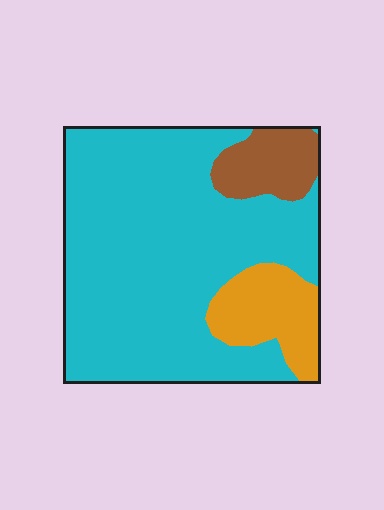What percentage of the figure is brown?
Brown takes up about one tenth (1/10) of the figure.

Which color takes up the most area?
Cyan, at roughly 75%.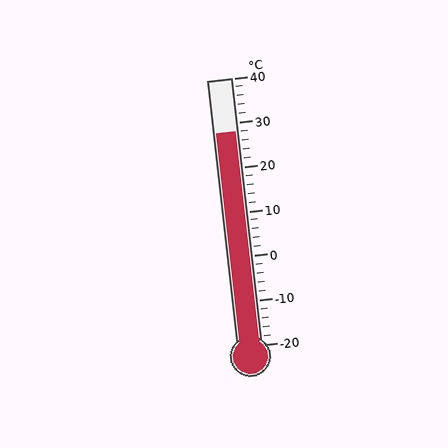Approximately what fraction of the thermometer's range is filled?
The thermometer is filled to approximately 80% of its range.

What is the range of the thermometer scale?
The thermometer scale ranges from -20°C to 40°C.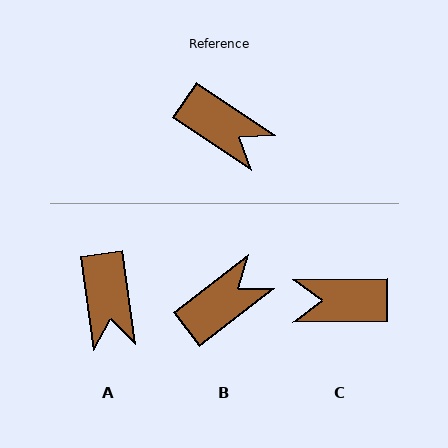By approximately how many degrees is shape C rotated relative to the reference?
Approximately 145 degrees clockwise.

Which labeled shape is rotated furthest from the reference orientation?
C, about 145 degrees away.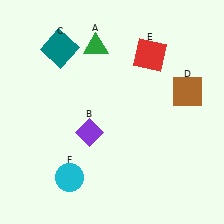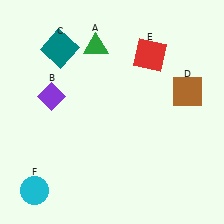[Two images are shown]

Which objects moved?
The objects that moved are: the purple diamond (B), the cyan circle (F).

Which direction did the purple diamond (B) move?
The purple diamond (B) moved left.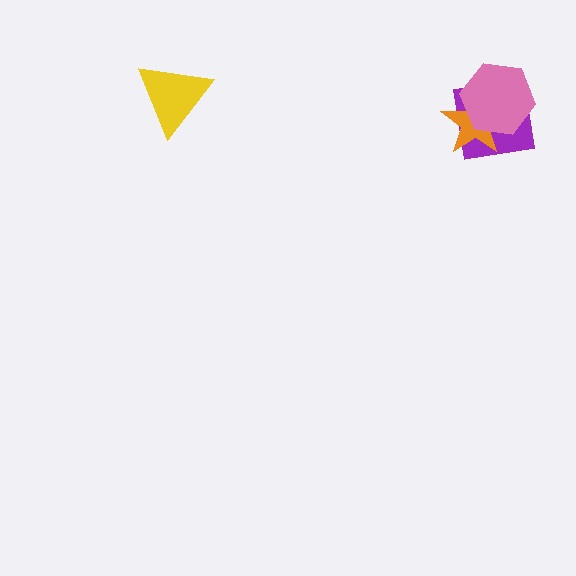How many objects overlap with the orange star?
2 objects overlap with the orange star.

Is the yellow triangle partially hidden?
No, no other shape covers it.